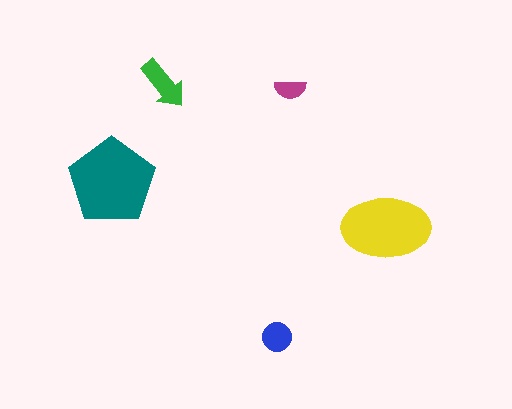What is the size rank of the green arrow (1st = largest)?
3rd.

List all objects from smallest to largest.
The magenta semicircle, the blue circle, the green arrow, the yellow ellipse, the teal pentagon.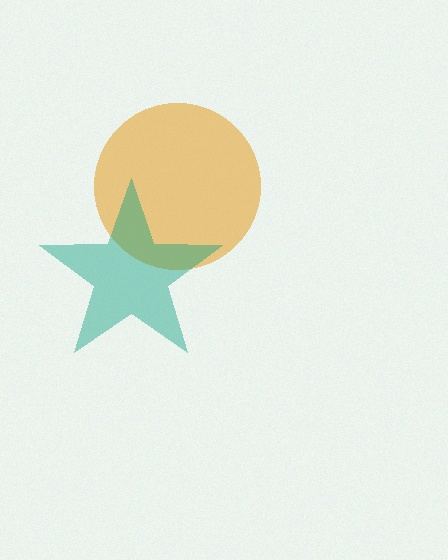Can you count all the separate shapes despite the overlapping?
Yes, there are 2 separate shapes.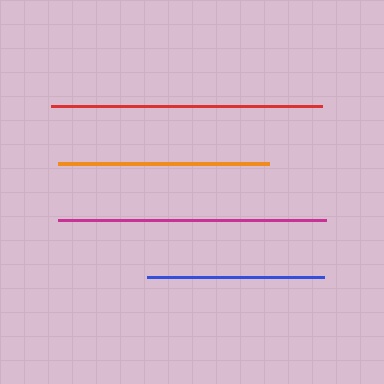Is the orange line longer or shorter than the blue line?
The orange line is longer than the blue line.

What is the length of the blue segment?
The blue segment is approximately 177 pixels long.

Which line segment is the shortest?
The blue line is the shortest at approximately 177 pixels.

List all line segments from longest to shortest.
From longest to shortest: red, magenta, orange, blue.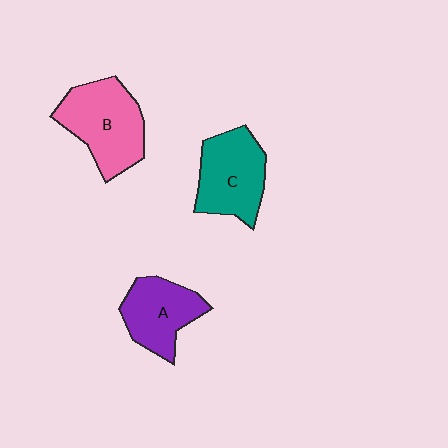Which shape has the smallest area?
Shape A (purple).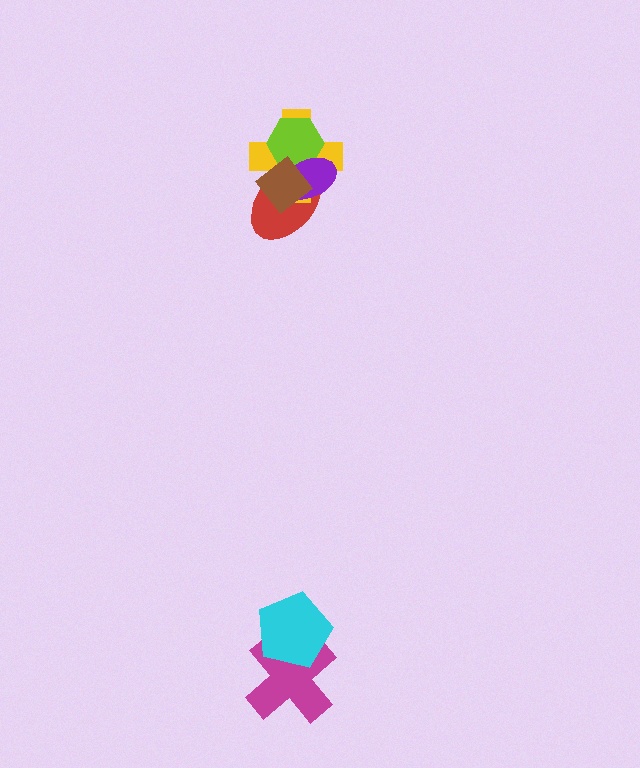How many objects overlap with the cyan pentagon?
1 object overlaps with the cyan pentagon.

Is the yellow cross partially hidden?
Yes, it is partially covered by another shape.